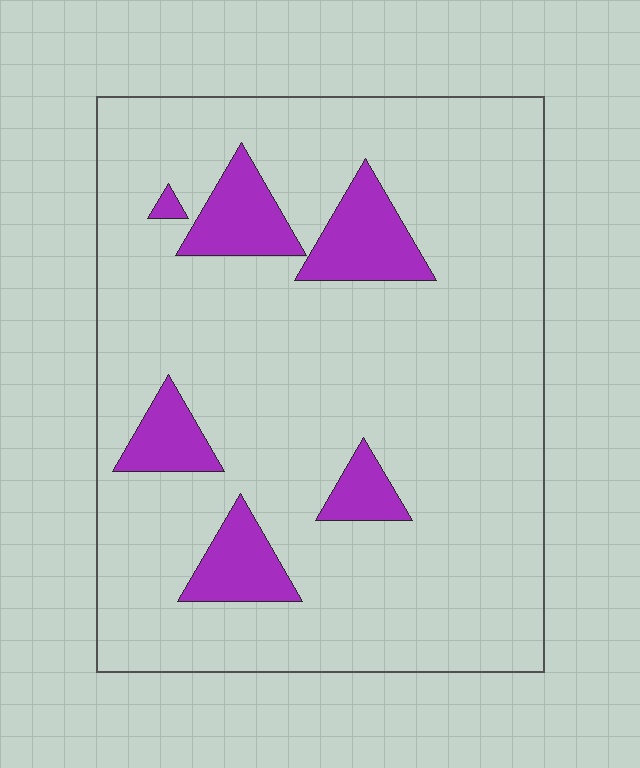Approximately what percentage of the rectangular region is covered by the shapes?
Approximately 15%.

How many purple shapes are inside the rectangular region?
6.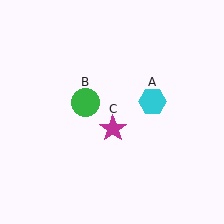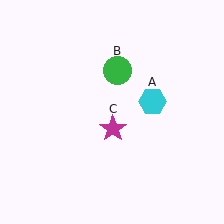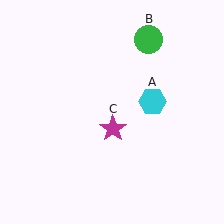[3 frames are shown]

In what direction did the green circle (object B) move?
The green circle (object B) moved up and to the right.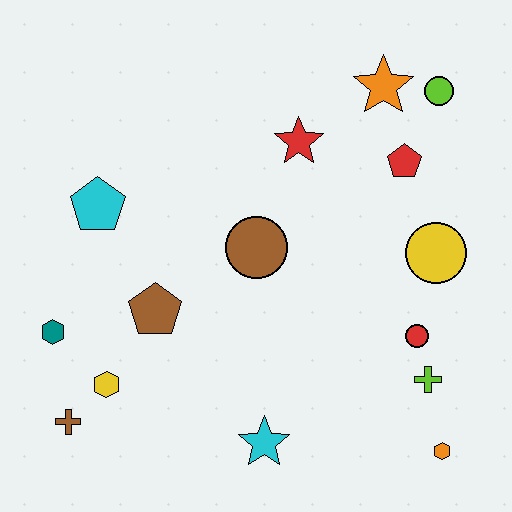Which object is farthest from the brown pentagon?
The lime circle is farthest from the brown pentagon.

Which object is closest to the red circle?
The lime cross is closest to the red circle.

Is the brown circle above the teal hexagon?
Yes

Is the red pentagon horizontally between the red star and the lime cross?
Yes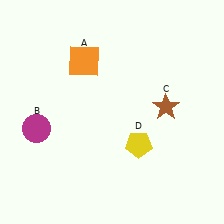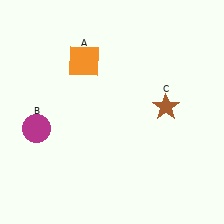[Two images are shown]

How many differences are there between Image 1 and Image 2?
There is 1 difference between the two images.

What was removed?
The yellow pentagon (D) was removed in Image 2.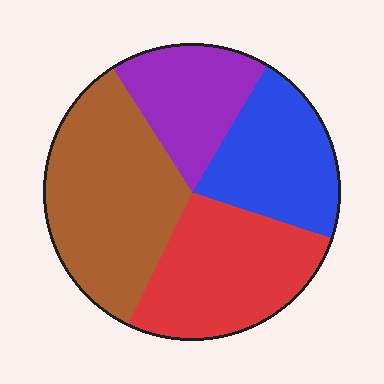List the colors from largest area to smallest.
From largest to smallest: brown, red, blue, purple.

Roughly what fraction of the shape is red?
Red covers roughly 25% of the shape.